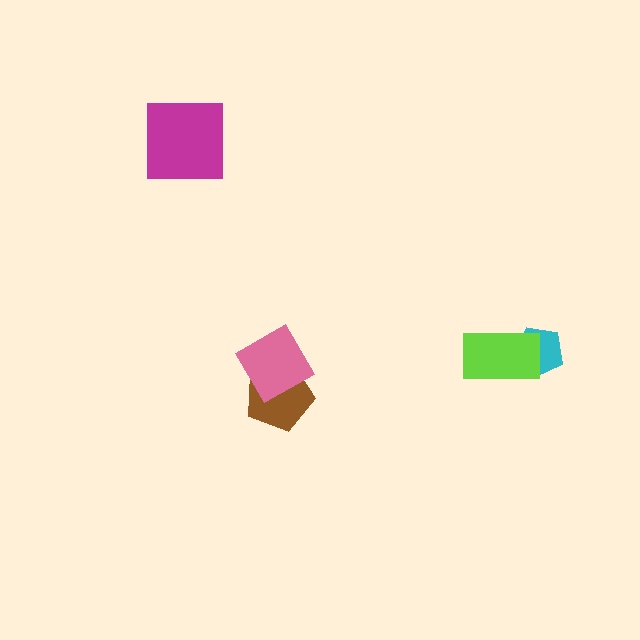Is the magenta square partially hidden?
No, no other shape covers it.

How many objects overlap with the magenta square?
0 objects overlap with the magenta square.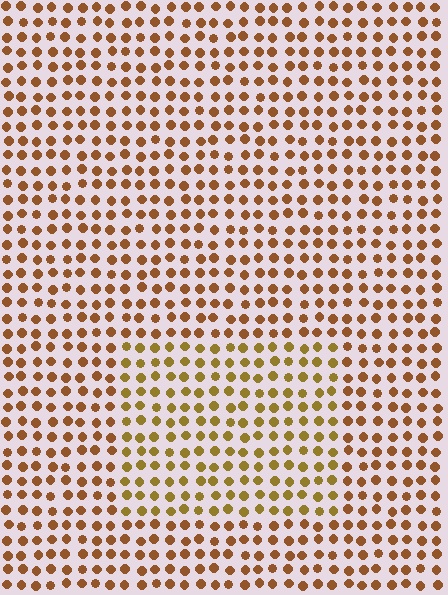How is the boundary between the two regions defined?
The boundary is defined purely by a slight shift in hue (about 23 degrees). Spacing, size, and orientation are identical on both sides.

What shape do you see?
I see a rectangle.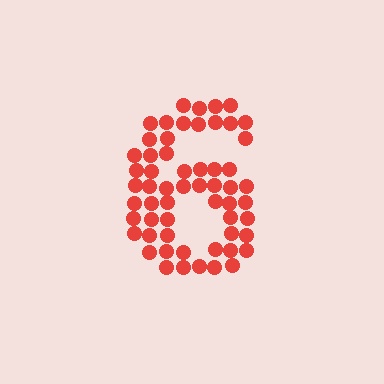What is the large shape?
The large shape is the digit 6.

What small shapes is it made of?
It is made of small circles.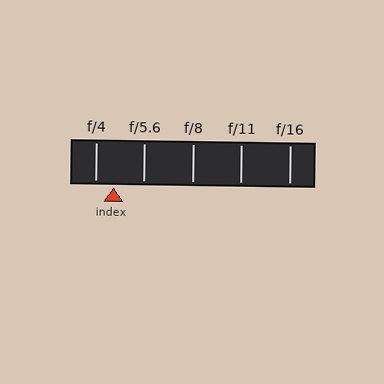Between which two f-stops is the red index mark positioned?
The index mark is between f/4 and f/5.6.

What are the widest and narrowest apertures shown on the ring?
The widest aperture shown is f/4 and the narrowest is f/16.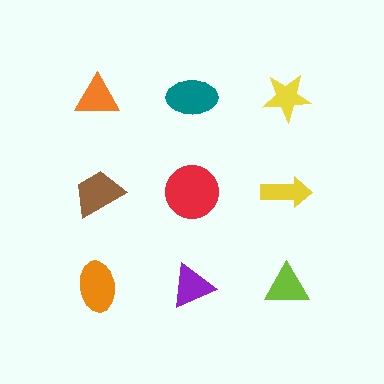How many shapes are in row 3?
3 shapes.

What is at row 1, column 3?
A yellow star.